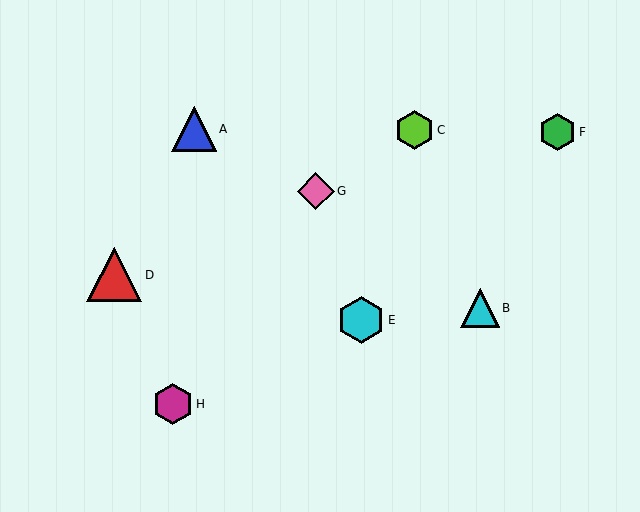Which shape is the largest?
The red triangle (labeled D) is the largest.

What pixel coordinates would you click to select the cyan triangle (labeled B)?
Click at (480, 308) to select the cyan triangle B.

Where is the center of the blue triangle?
The center of the blue triangle is at (194, 129).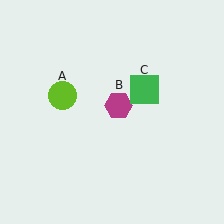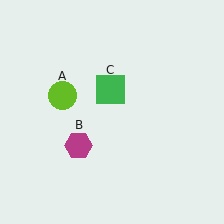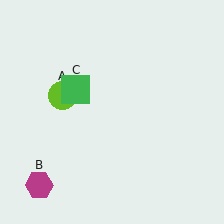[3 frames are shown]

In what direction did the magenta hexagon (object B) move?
The magenta hexagon (object B) moved down and to the left.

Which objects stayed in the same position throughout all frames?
Lime circle (object A) remained stationary.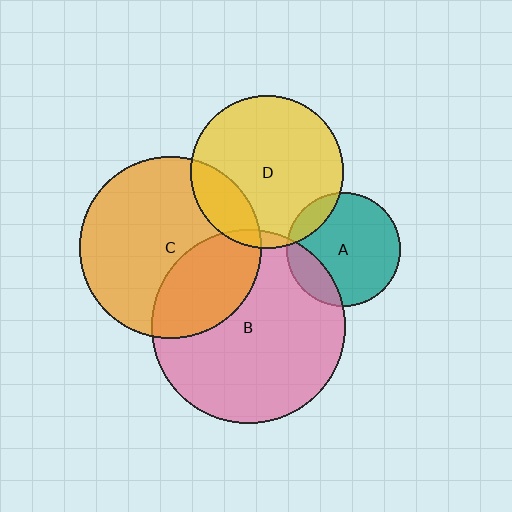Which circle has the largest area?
Circle B (pink).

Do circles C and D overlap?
Yes.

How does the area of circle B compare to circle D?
Approximately 1.6 times.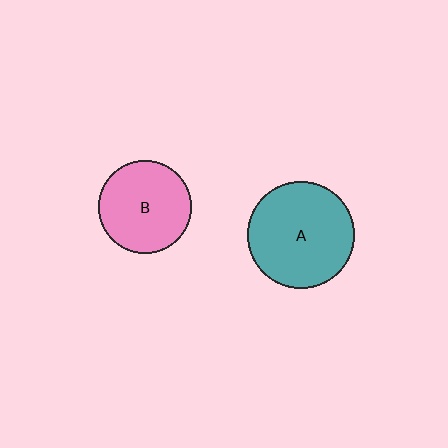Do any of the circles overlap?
No, none of the circles overlap.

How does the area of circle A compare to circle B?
Approximately 1.3 times.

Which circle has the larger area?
Circle A (teal).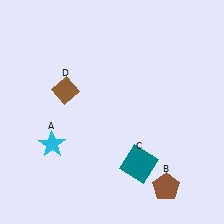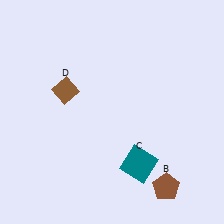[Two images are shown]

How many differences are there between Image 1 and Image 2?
There is 1 difference between the two images.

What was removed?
The cyan star (A) was removed in Image 2.